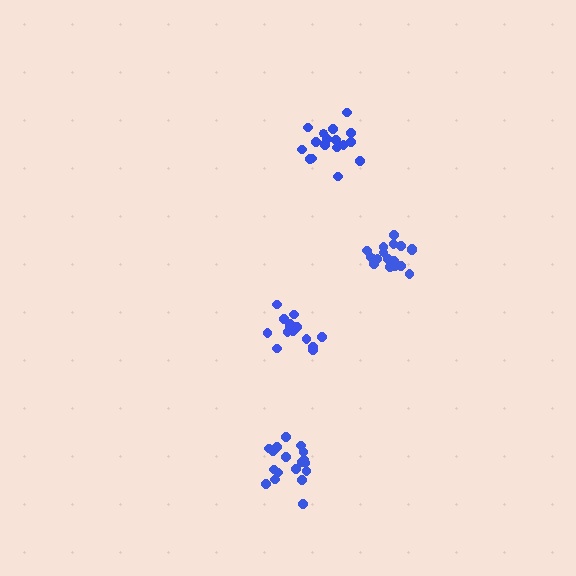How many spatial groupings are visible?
There are 4 spatial groupings.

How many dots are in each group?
Group 1: 18 dots, Group 2: 18 dots, Group 3: 18 dots, Group 4: 14 dots (68 total).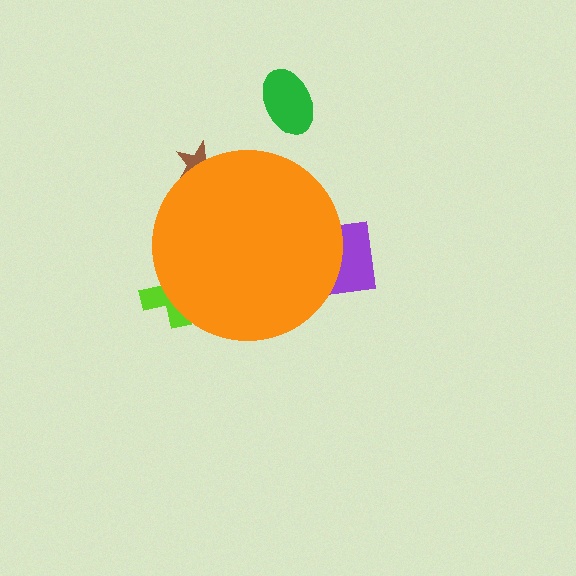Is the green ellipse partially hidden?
No, the green ellipse is fully visible.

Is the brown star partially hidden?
Yes, the brown star is partially hidden behind the orange circle.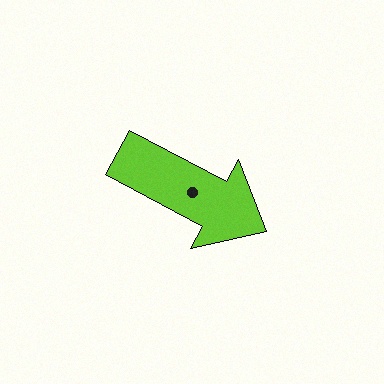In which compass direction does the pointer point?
Southeast.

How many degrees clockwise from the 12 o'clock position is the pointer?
Approximately 118 degrees.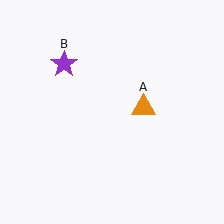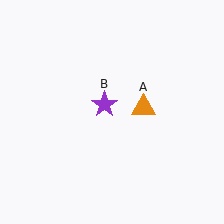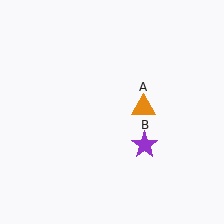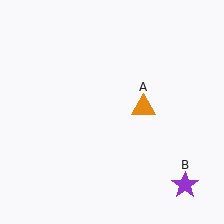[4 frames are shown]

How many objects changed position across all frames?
1 object changed position: purple star (object B).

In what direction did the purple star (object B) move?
The purple star (object B) moved down and to the right.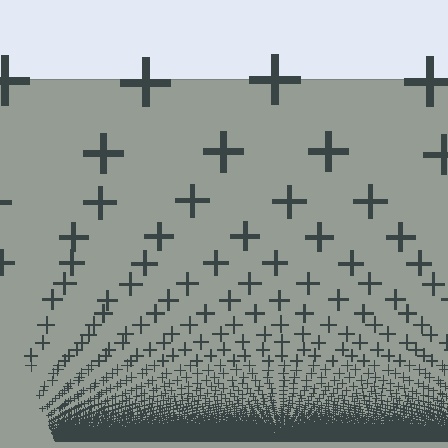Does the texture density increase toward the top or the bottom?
Density increases toward the bottom.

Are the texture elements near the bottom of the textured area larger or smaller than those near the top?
Smaller. The gradient is inverted — elements near the bottom are smaller and denser.